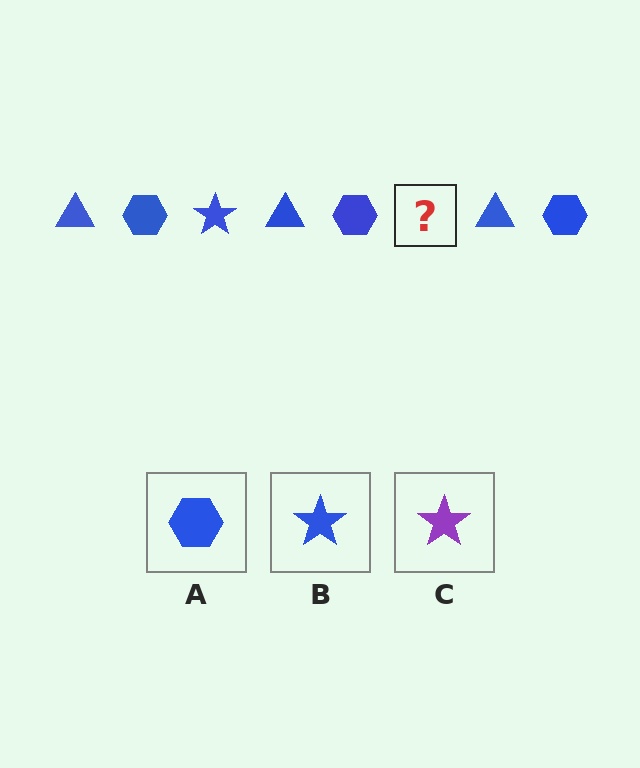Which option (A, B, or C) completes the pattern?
B.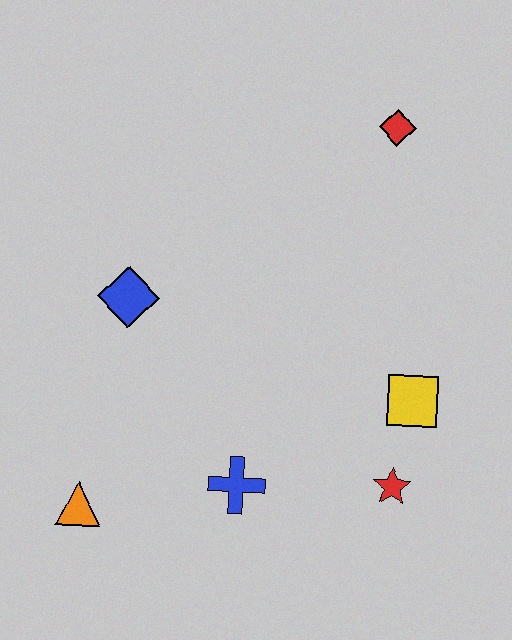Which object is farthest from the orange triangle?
The red diamond is farthest from the orange triangle.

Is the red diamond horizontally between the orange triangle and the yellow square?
Yes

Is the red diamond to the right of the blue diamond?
Yes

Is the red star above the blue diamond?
No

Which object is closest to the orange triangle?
The blue cross is closest to the orange triangle.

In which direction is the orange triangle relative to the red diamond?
The orange triangle is below the red diamond.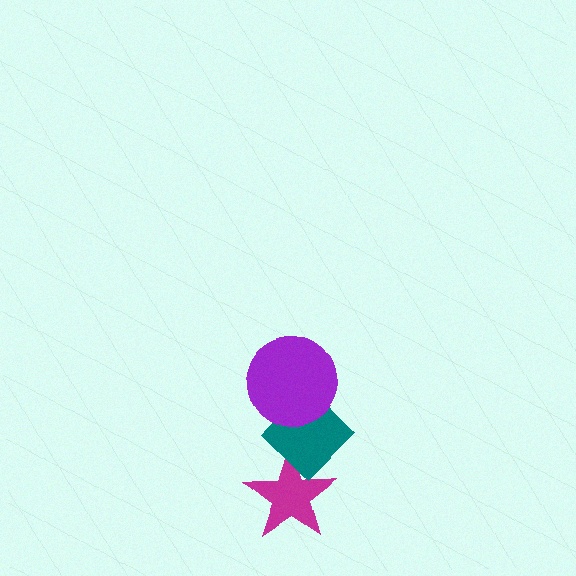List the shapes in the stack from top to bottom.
From top to bottom: the purple circle, the teal diamond, the magenta star.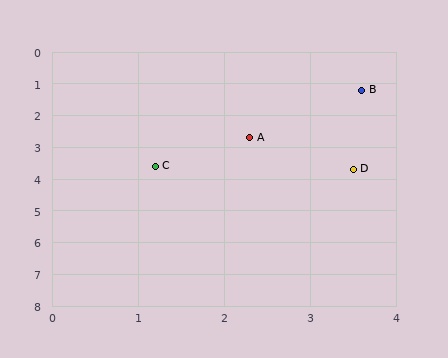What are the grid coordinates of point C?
Point C is at approximately (1.2, 3.6).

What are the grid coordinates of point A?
Point A is at approximately (2.3, 2.7).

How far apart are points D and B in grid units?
Points D and B are about 2.5 grid units apart.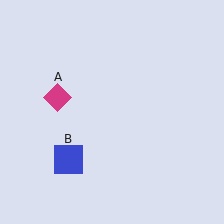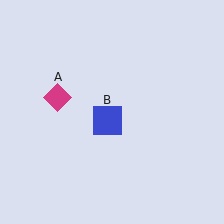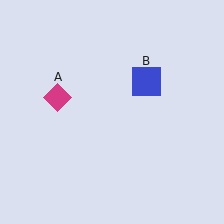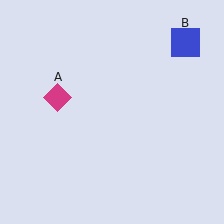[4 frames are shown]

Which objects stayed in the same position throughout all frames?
Magenta diamond (object A) remained stationary.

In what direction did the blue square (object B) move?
The blue square (object B) moved up and to the right.